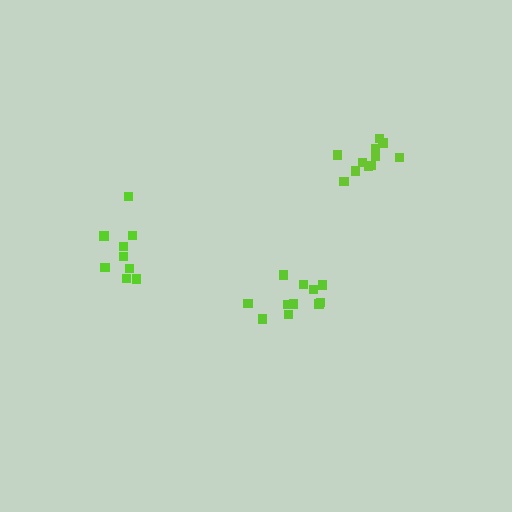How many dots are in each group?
Group 1: 12 dots, Group 2: 11 dots, Group 3: 9 dots (32 total).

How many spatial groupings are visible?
There are 3 spatial groupings.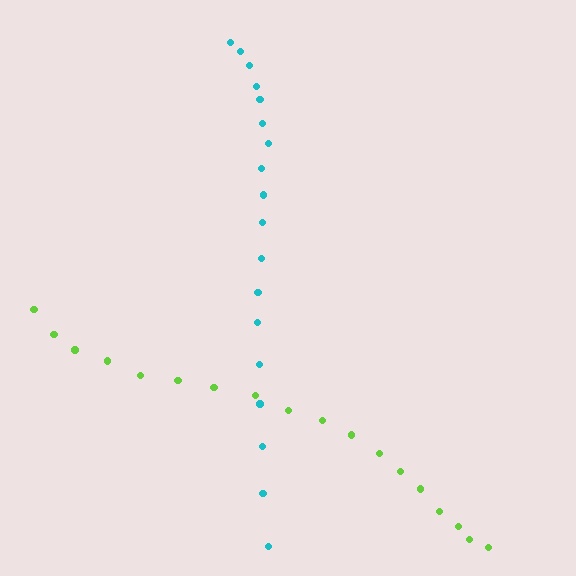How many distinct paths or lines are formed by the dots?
There are 2 distinct paths.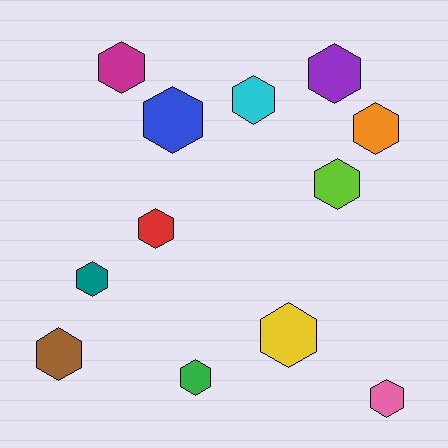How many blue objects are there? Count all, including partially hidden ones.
There is 1 blue object.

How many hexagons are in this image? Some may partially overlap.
There are 12 hexagons.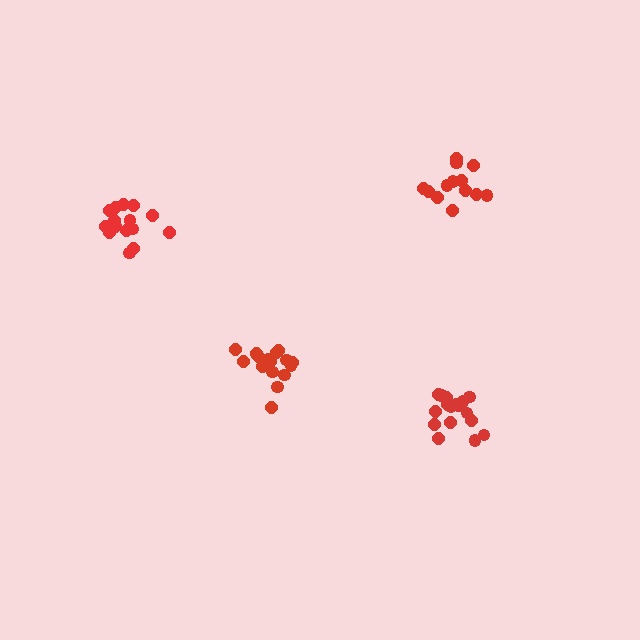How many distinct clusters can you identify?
There are 4 distinct clusters.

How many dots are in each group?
Group 1: 18 dots, Group 2: 13 dots, Group 3: 18 dots, Group 4: 15 dots (64 total).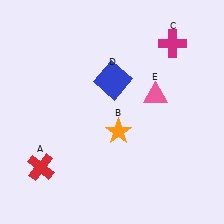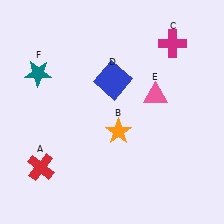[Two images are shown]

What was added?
A teal star (F) was added in Image 2.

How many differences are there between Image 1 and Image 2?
There is 1 difference between the two images.